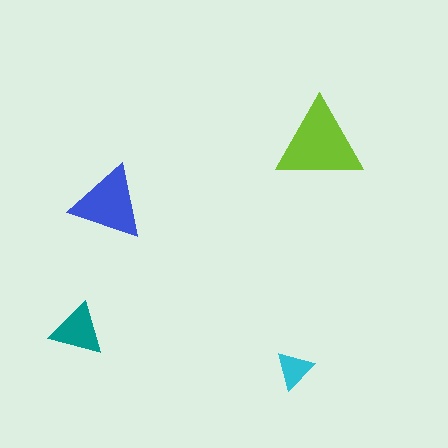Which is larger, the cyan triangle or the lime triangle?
The lime one.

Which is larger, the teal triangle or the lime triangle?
The lime one.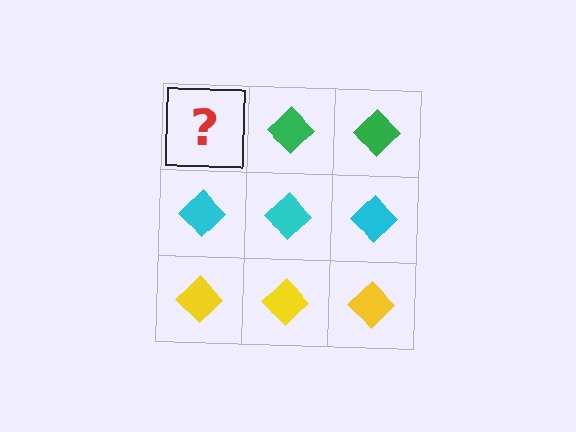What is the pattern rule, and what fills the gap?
The rule is that each row has a consistent color. The gap should be filled with a green diamond.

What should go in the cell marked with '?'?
The missing cell should contain a green diamond.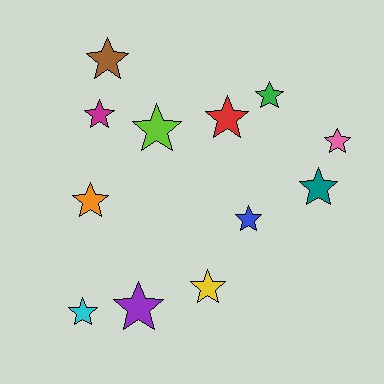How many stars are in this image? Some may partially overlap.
There are 12 stars.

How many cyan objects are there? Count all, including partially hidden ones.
There is 1 cyan object.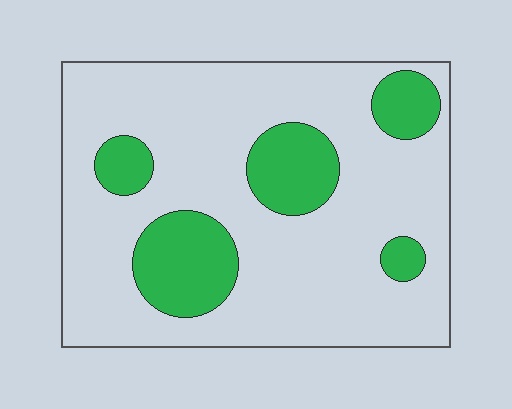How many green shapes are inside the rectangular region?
5.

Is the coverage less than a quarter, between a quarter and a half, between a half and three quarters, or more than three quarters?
Less than a quarter.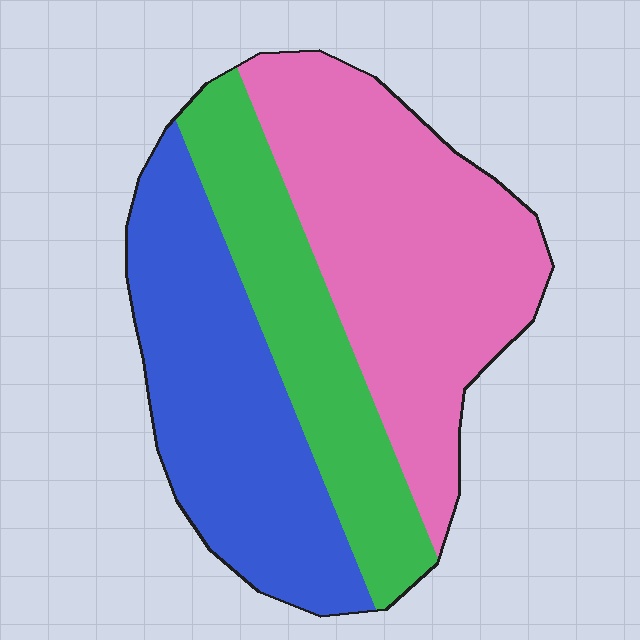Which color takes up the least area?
Green, at roughly 25%.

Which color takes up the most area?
Pink, at roughly 40%.